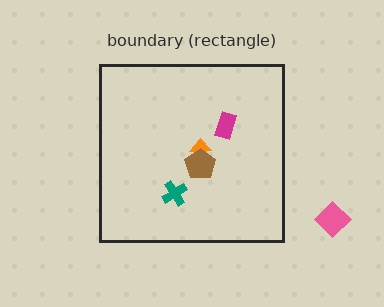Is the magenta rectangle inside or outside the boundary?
Inside.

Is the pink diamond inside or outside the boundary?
Outside.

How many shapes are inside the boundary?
4 inside, 1 outside.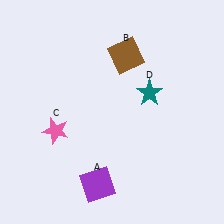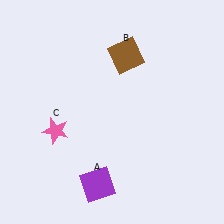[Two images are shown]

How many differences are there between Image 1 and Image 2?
There is 1 difference between the two images.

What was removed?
The teal star (D) was removed in Image 2.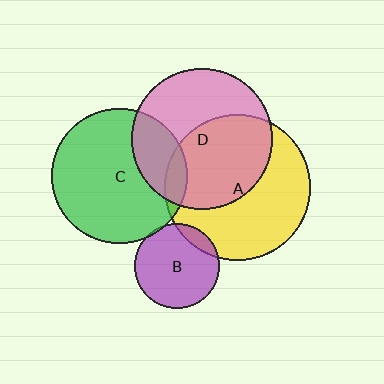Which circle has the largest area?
Circle A (yellow).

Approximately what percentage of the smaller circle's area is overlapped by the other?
Approximately 50%.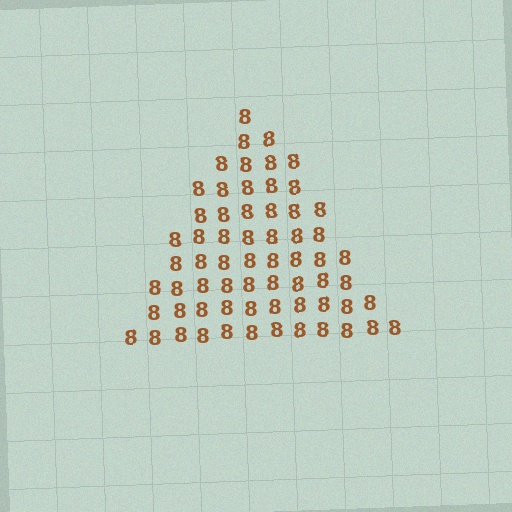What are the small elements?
The small elements are digit 8's.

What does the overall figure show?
The overall figure shows a triangle.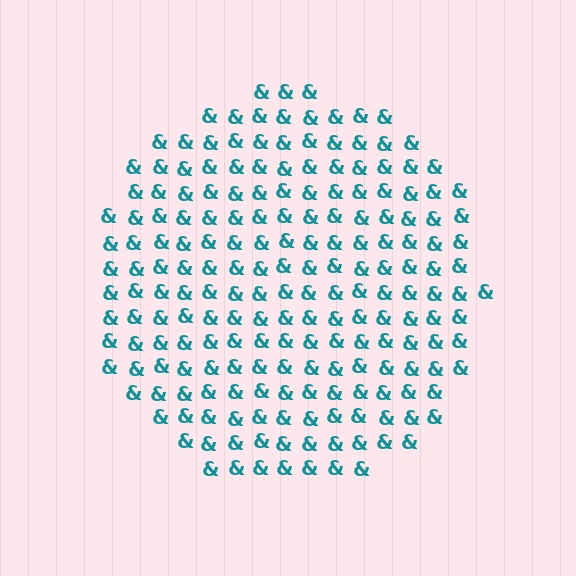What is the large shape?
The large shape is a circle.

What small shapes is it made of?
It is made of small ampersands.